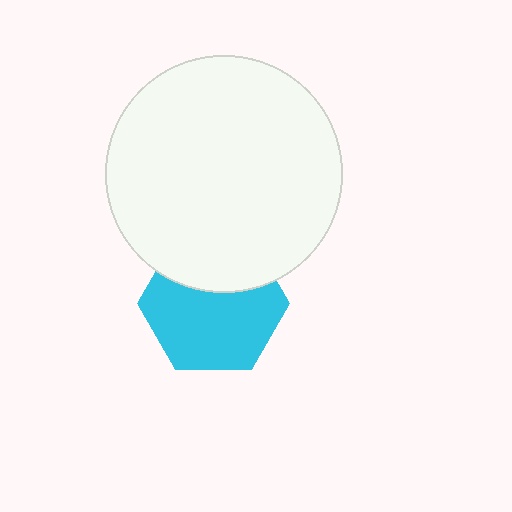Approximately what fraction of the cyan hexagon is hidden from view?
Roughly 34% of the cyan hexagon is hidden behind the white circle.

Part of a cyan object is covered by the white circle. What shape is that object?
It is a hexagon.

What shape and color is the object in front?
The object in front is a white circle.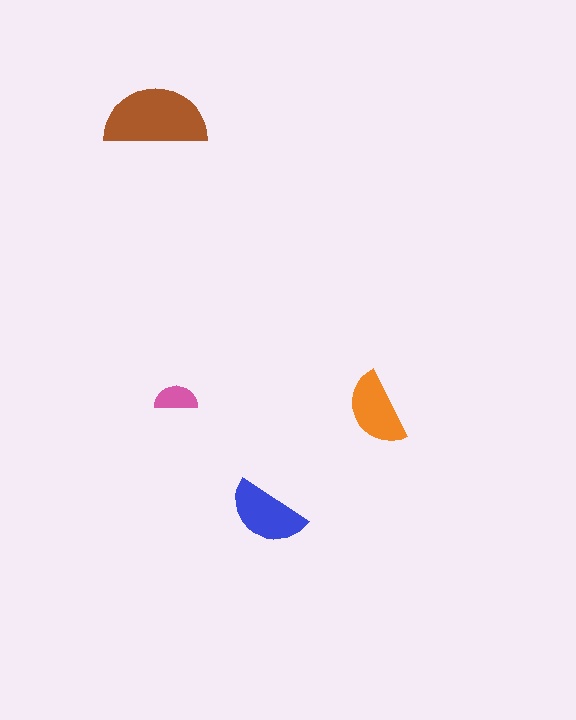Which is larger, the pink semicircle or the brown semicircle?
The brown one.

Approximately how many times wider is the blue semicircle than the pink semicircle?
About 2 times wider.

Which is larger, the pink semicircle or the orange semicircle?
The orange one.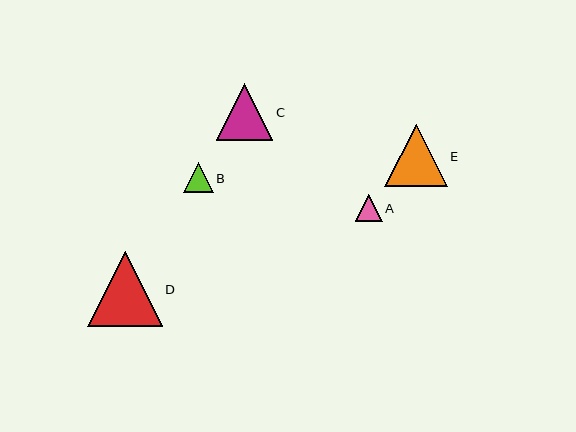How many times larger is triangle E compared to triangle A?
Triangle E is approximately 2.3 times the size of triangle A.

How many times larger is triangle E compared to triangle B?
Triangle E is approximately 2.1 times the size of triangle B.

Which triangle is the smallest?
Triangle A is the smallest with a size of approximately 27 pixels.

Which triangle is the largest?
Triangle D is the largest with a size of approximately 75 pixels.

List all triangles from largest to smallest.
From largest to smallest: D, E, C, B, A.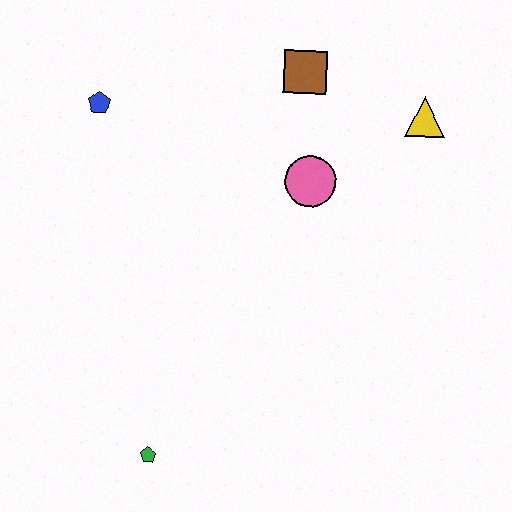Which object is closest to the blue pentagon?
The brown square is closest to the blue pentagon.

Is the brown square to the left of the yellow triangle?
Yes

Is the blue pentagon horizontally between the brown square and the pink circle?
No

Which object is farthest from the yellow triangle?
The green pentagon is farthest from the yellow triangle.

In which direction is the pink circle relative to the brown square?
The pink circle is below the brown square.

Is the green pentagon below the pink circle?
Yes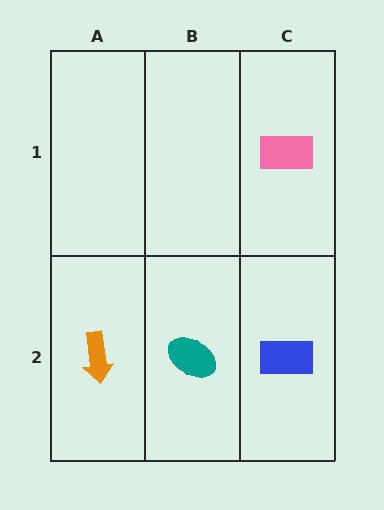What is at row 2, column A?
An orange arrow.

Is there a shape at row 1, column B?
No, that cell is empty.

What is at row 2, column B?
A teal ellipse.